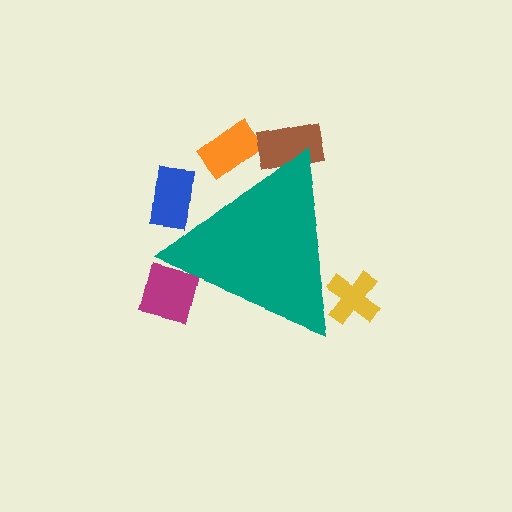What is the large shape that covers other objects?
A teal triangle.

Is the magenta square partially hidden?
Yes, the magenta square is partially hidden behind the teal triangle.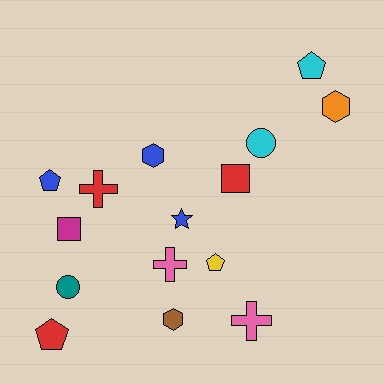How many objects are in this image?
There are 15 objects.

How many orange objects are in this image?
There is 1 orange object.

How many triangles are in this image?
There are no triangles.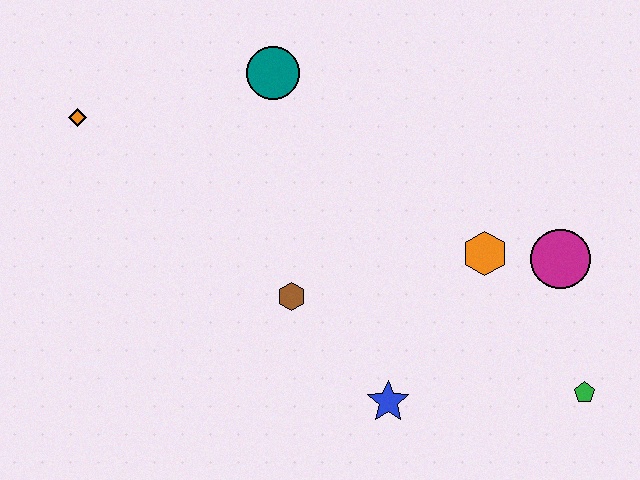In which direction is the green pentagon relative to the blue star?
The green pentagon is to the right of the blue star.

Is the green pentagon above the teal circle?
No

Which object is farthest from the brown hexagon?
The green pentagon is farthest from the brown hexagon.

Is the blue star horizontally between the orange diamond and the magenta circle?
Yes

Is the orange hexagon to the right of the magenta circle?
No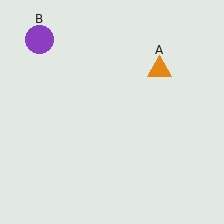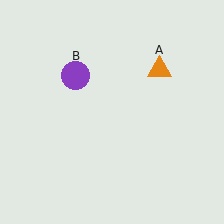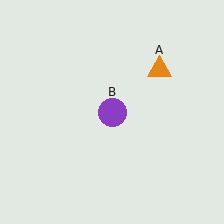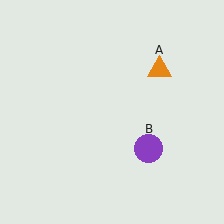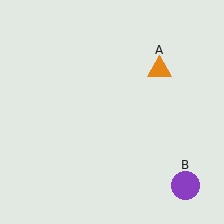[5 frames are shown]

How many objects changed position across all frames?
1 object changed position: purple circle (object B).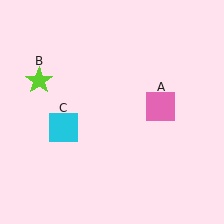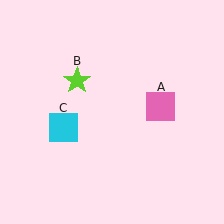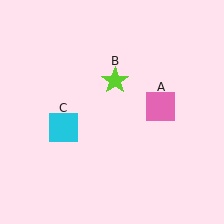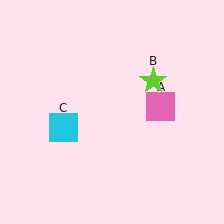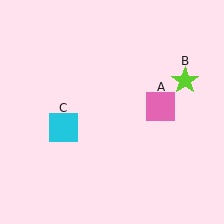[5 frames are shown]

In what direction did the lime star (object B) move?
The lime star (object B) moved right.